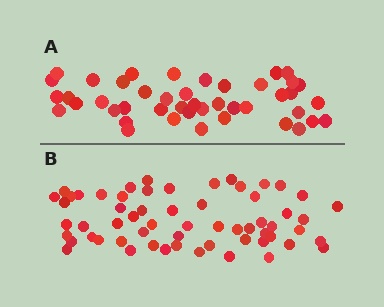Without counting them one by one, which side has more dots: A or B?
Region B (the bottom region) has more dots.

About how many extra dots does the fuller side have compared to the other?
Region B has approximately 15 more dots than region A.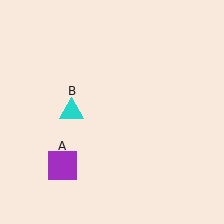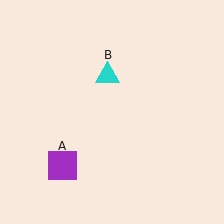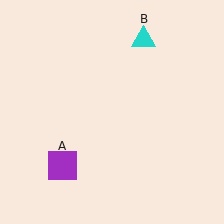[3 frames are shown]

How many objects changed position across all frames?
1 object changed position: cyan triangle (object B).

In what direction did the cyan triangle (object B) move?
The cyan triangle (object B) moved up and to the right.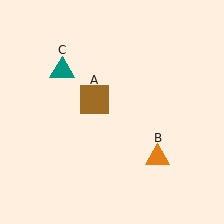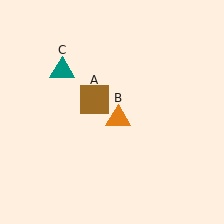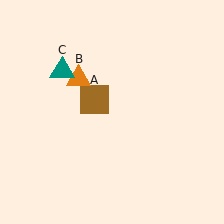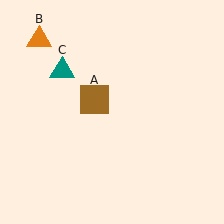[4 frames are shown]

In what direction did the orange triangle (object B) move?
The orange triangle (object B) moved up and to the left.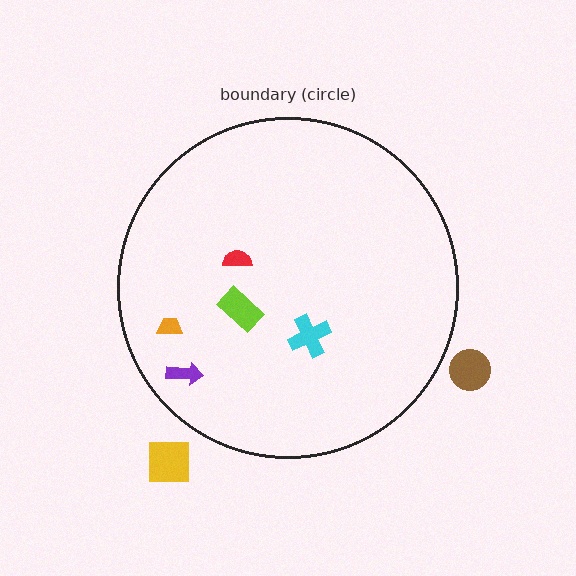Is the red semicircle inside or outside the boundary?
Inside.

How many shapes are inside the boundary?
5 inside, 2 outside.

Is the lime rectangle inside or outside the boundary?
Inside.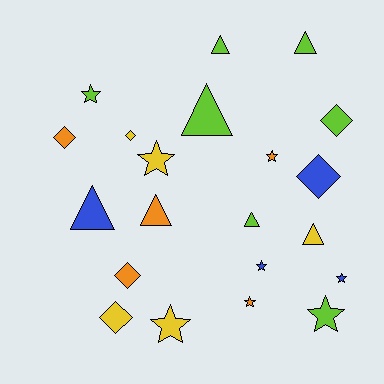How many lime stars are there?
There are 2 lime stars.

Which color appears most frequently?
Lime, with 7 objects.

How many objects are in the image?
There are 21 objects.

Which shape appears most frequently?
Star, with 8 objects.